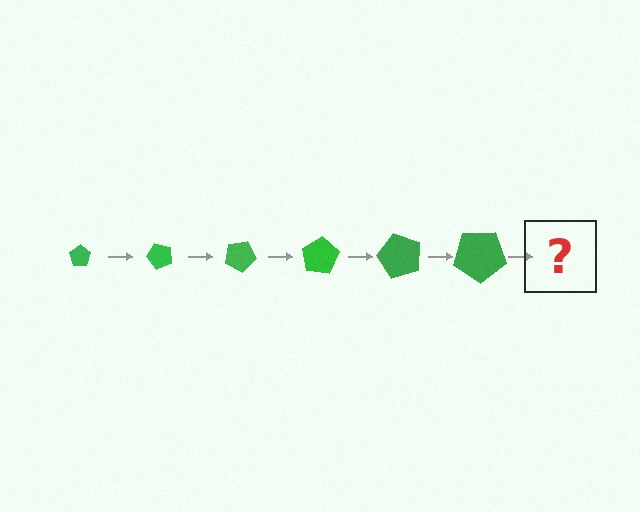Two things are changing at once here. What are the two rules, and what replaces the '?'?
The two rules are that the pentagon grows larger each step and it rotates 50 degrees each step. The '?' should be a pentagon, larger than the previous one and rotated 300 degrees from the start.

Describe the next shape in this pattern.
It should be a pentagon, larger than the previous one and rotated 300 degrees from the start.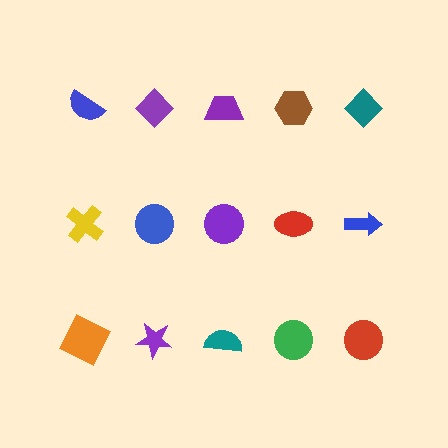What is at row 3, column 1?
An orange square.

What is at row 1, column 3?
A purple trapezoid.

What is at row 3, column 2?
A purple star.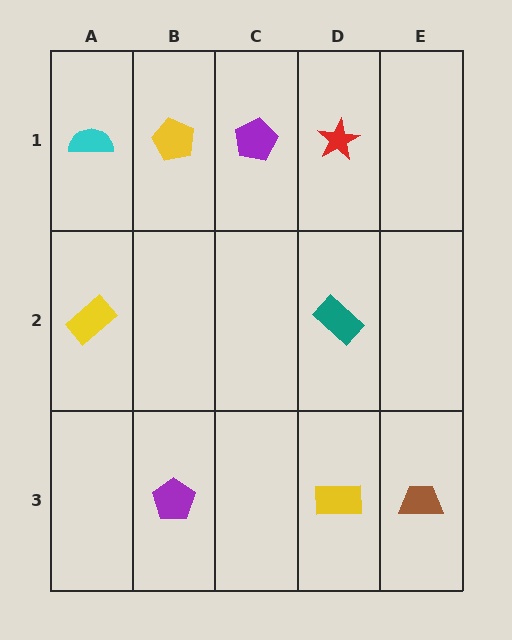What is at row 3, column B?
A purple pentagon.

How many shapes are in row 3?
3 shapes.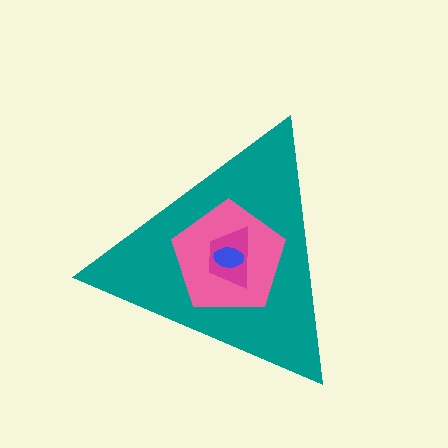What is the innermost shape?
The blue ellipse.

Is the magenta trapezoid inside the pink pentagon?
Yes.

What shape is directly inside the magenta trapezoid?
The blue ellipse.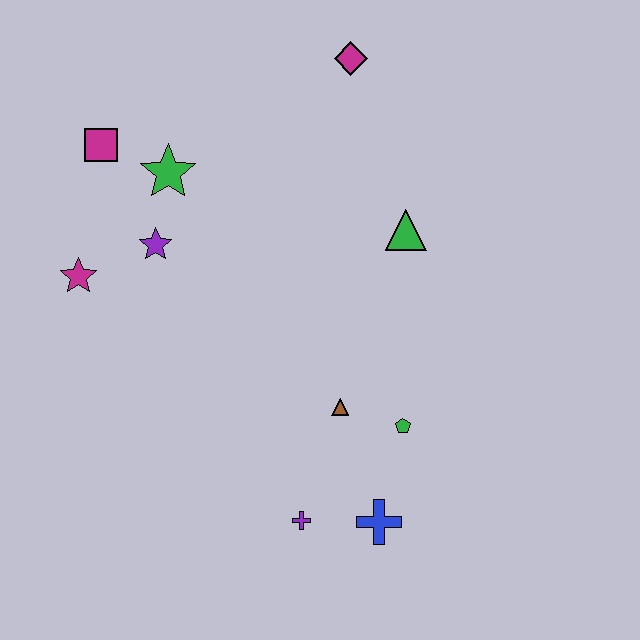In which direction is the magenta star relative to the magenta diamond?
The magenta star is to the left of the magenta diamond.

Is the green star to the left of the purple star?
No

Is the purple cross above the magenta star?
No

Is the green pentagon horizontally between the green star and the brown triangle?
No